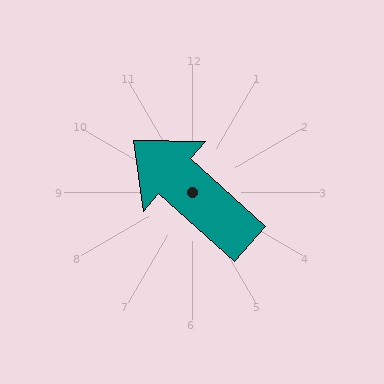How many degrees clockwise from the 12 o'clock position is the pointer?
Approximately 312 degrees.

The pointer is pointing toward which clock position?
Roughly 10 o'clock.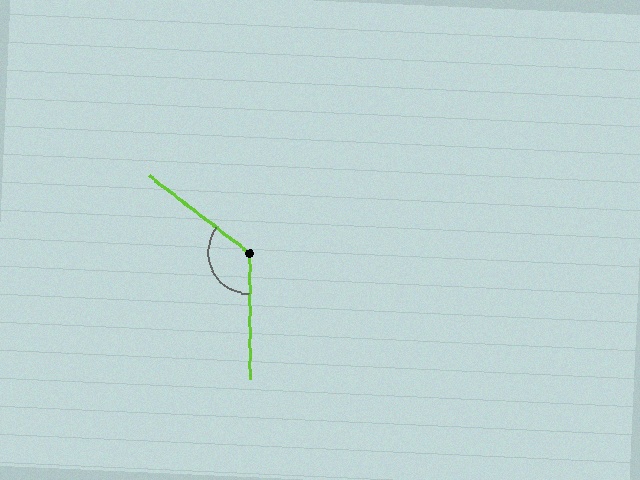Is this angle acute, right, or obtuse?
It is obtuse.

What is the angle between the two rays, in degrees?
Approximately 128 degrees.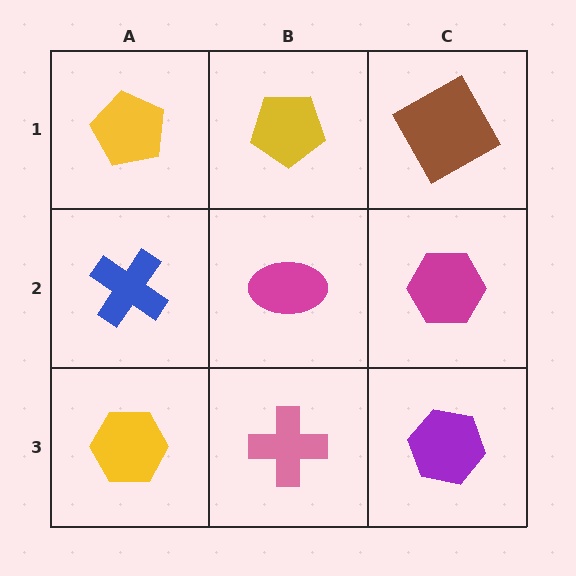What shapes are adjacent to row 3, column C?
A magenta hexagon (row 2, column C), a pink cross (row 3, column B).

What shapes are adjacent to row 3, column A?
A blue cross (row 2, column A), a pink cross (row 3, column B).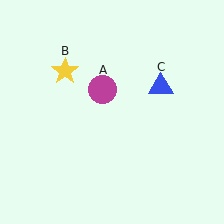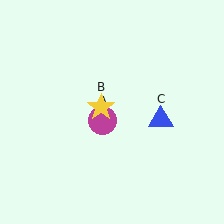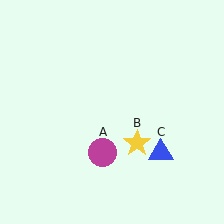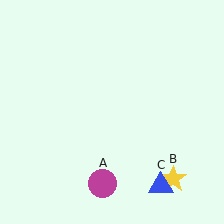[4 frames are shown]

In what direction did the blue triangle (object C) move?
The blue triangle (object C) moved down.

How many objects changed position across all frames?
3 objects changed position: magenta circle (object A), yellow star (object B), blue triangle (object C).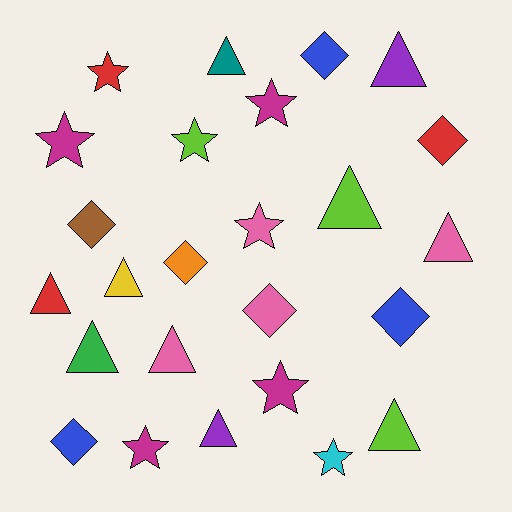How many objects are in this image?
There are 25 objects.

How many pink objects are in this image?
There are 4 pink objects.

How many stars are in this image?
There are 8 stars.